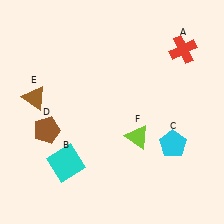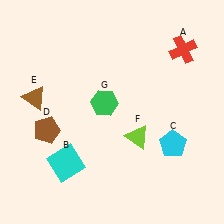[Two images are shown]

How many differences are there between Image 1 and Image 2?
There is 1 difference between the two images.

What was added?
A green hexagon (G) was added in Image 2.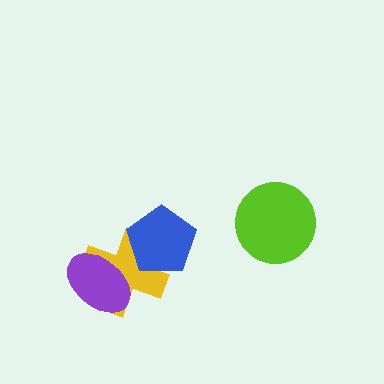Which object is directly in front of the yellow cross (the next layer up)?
The purple ellipse is directly in front of the yellow cross.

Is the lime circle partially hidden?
No, no other shape covers it.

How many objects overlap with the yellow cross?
2 objects overlap with the yellow cross.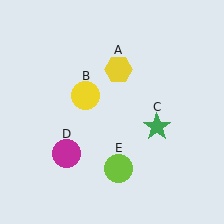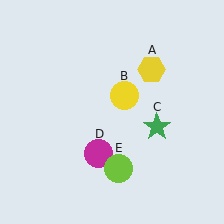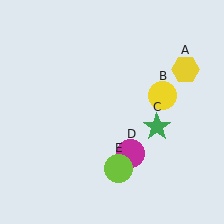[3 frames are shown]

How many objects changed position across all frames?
3 objects changed position: yellow hexagon (object A), yellow circle (object B), magenta circle (object D).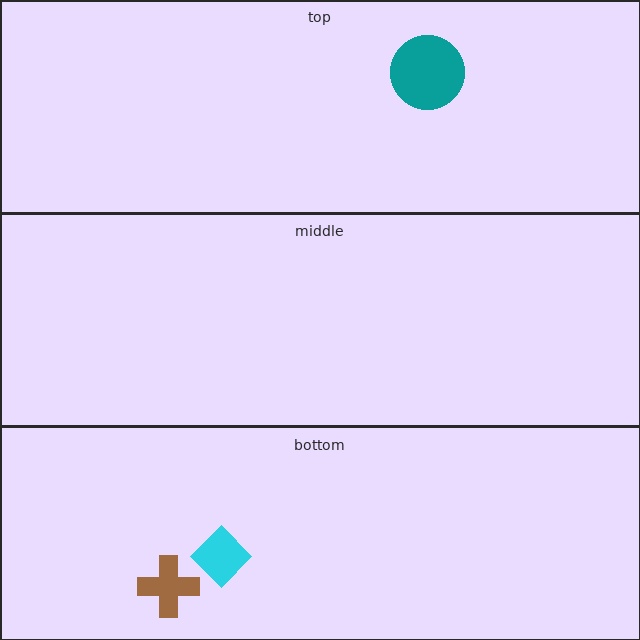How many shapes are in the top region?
1.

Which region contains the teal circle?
The top region.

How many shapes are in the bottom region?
2.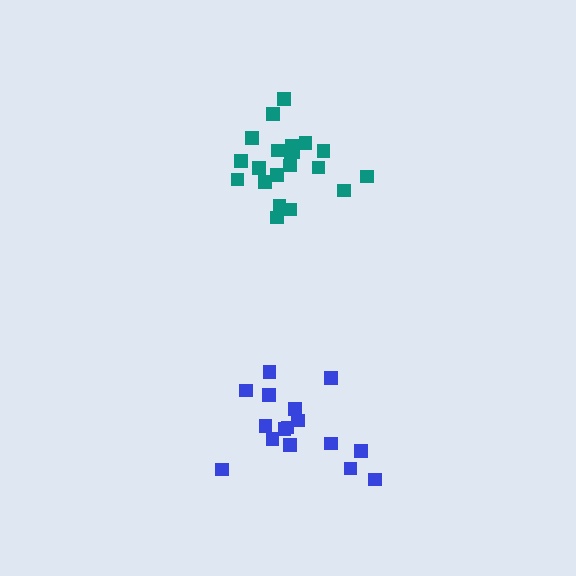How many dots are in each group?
Group 1: 21 dots, Group 2: 17 dots (38 total).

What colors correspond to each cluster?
The clusters are colored: teal, blue.